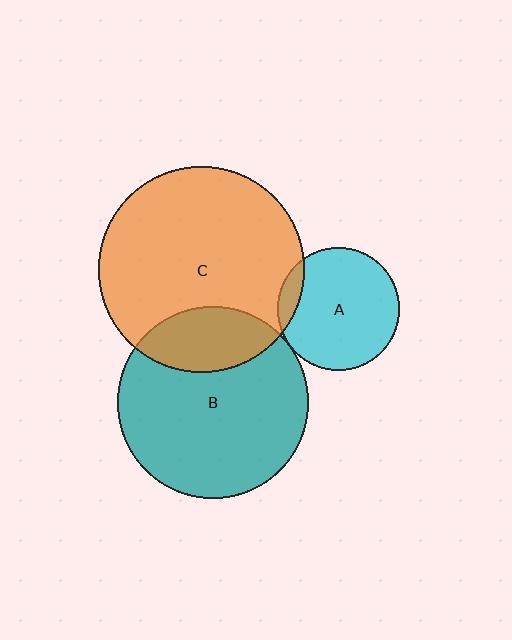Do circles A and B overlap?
Yes.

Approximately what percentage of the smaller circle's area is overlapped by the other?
Approximately 5%.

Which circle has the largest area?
Circle C (orange).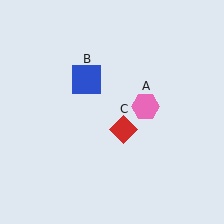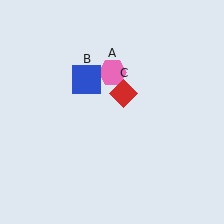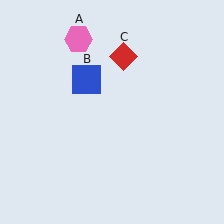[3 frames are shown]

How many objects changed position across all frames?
2 objects changed position: pink hexagon (object A), red diamond (object C).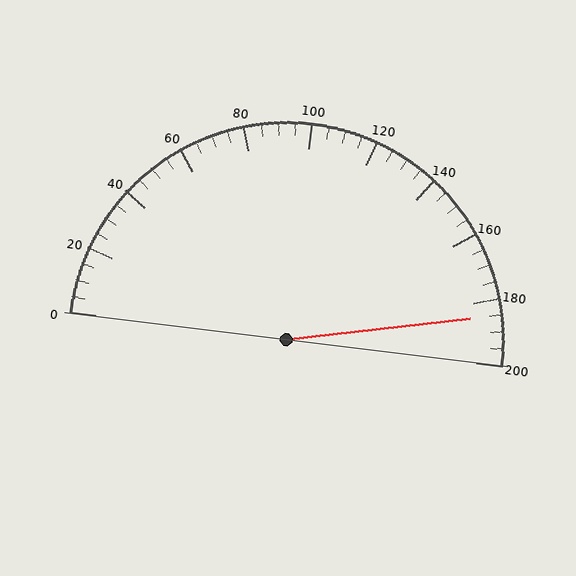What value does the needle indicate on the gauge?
The needle indicates approximately 185.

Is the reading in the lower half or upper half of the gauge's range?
The reading is in the upper half of the range (0 to 200).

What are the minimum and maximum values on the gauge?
The gauge ranges from 0 to 200.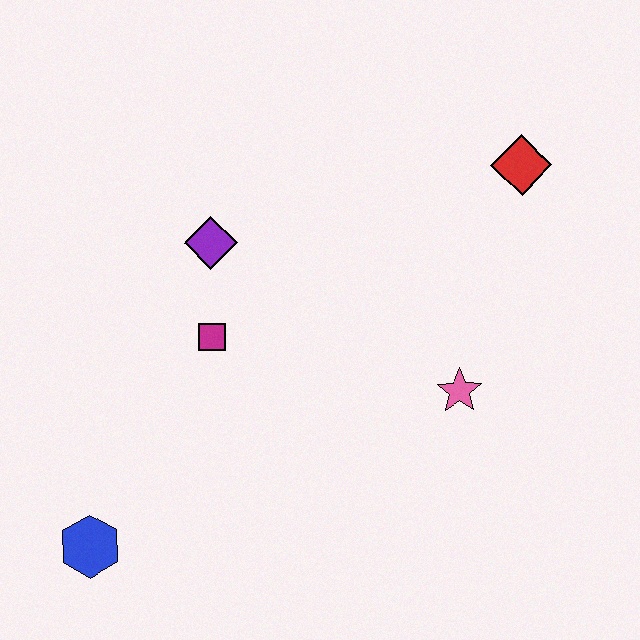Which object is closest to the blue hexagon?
The magenta square is closest to the blue hexagon.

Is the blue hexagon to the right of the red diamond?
No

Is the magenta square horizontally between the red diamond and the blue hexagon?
Yes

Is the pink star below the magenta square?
Yes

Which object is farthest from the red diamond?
The blue hexagon is farthest from the red diamond.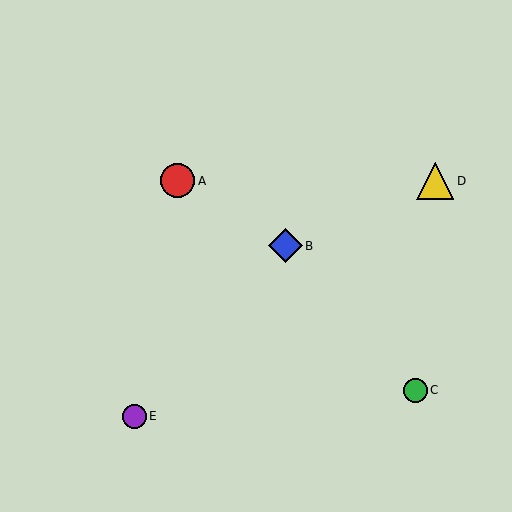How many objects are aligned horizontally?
2 objects (A, D) are aligned horizontally.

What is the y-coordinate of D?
Object D is at y≈181.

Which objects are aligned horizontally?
Objects A, D are aligned horizontally.